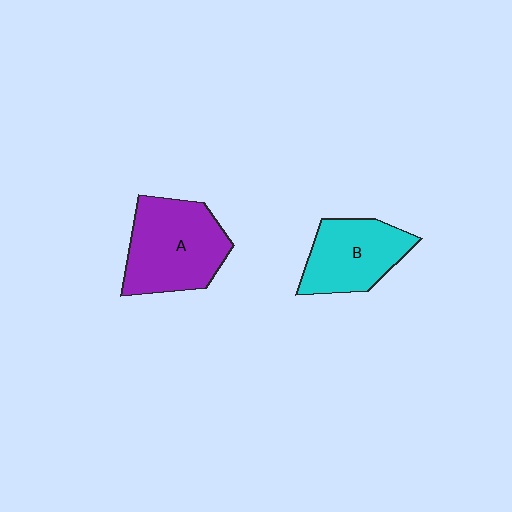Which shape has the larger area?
Shape A (purple).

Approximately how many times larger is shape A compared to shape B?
Approximately 1.3 times.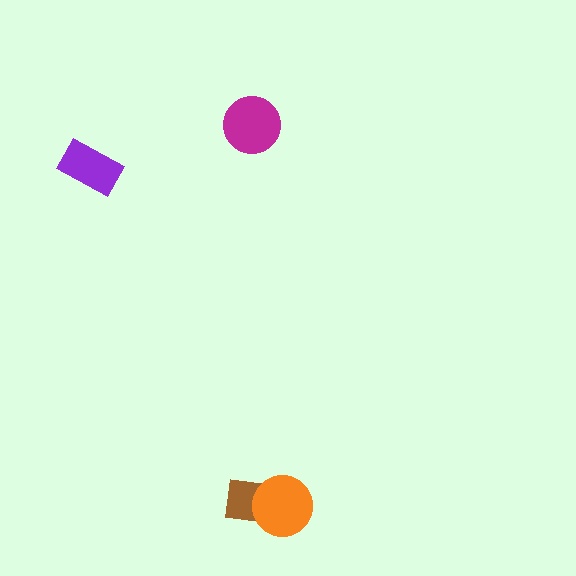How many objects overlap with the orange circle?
1 object overlaps with the orange circle.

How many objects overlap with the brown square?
1 object overlaps with the brown square.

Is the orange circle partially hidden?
No, no other shape covers it.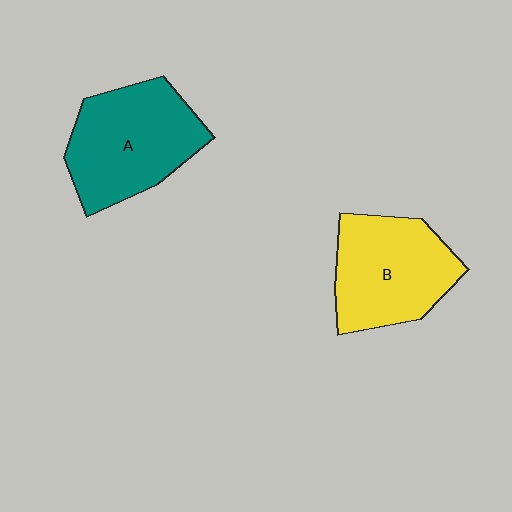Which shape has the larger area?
Shape A (teal).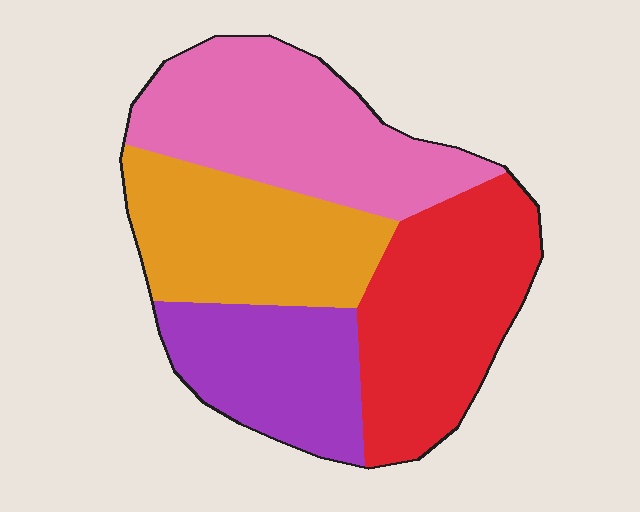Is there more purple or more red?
Red.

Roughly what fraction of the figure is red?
Red takes up about one quarter (1/4) of the figure.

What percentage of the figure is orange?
Orange covers 24% of the figure.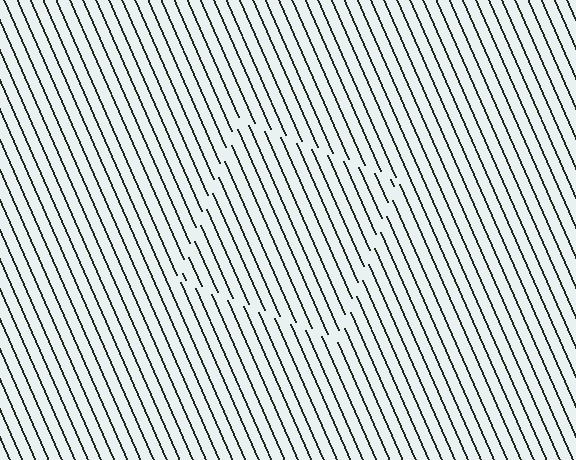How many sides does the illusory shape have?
4 sides — the line-ends trace a square.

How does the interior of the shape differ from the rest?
The interior of the shape contains the same grating, shifted by half a period — the contour is defined by the phase discontinuity where line-ends from the inner and outer gratings abut.